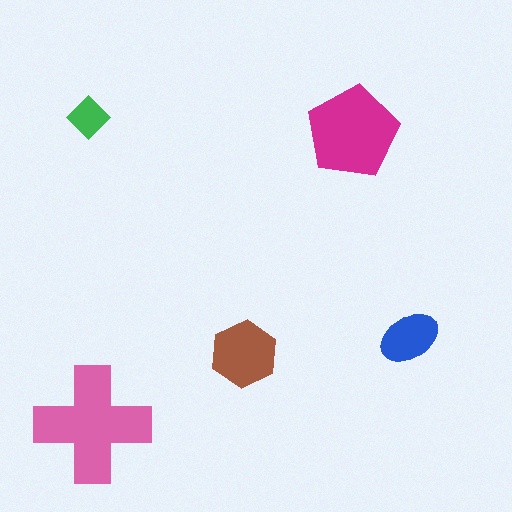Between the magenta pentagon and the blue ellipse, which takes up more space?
The magenta pentagon.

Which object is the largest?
The pink cross.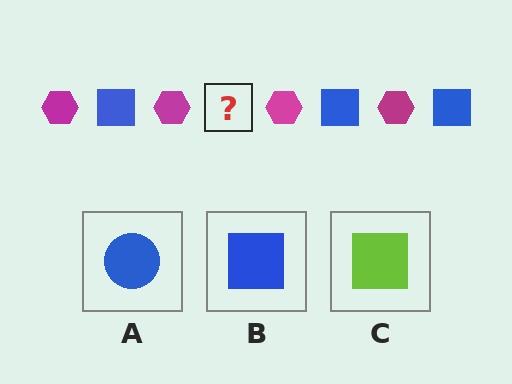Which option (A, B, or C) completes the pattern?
B.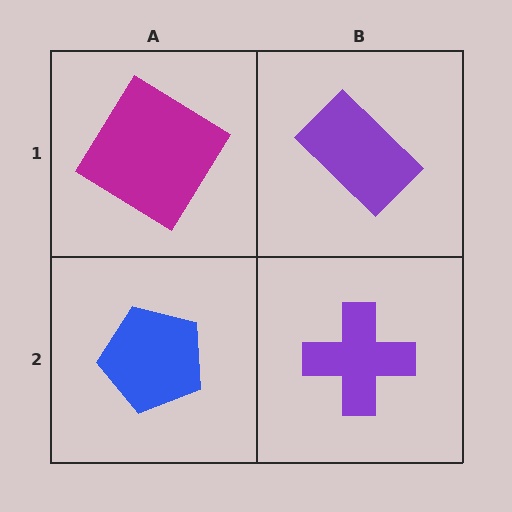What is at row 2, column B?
A purple cross.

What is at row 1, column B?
A purple rectangle.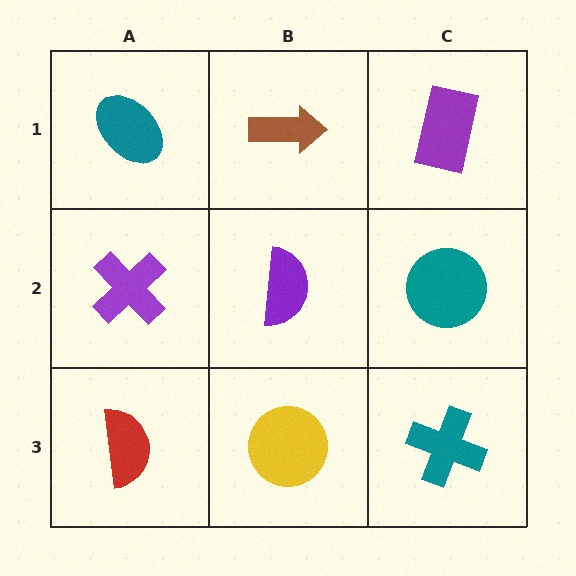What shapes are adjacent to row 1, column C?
A teal circle (row 2, column C), a brown arrow (row 1, column B).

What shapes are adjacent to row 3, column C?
A teal circle (row 2, column C), a yellow circle (row 3, column B).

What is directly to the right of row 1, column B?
A purple rectangle.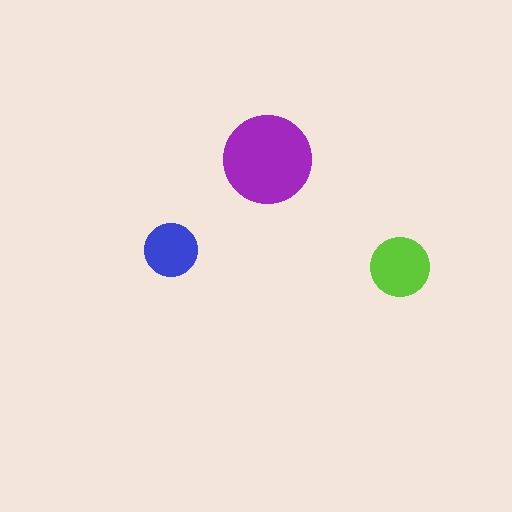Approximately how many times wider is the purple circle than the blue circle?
About 1.5 times wider.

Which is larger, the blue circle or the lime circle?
The lime one.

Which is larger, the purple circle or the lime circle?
The purple one.